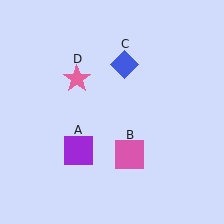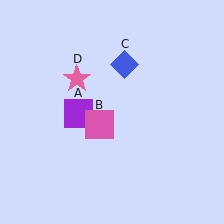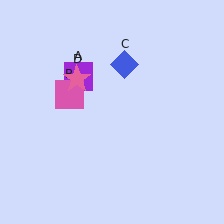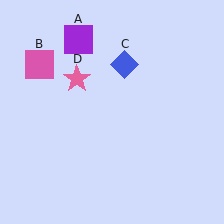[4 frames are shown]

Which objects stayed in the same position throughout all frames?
Blue diamond (object C) and pink star (object D) remained stationary.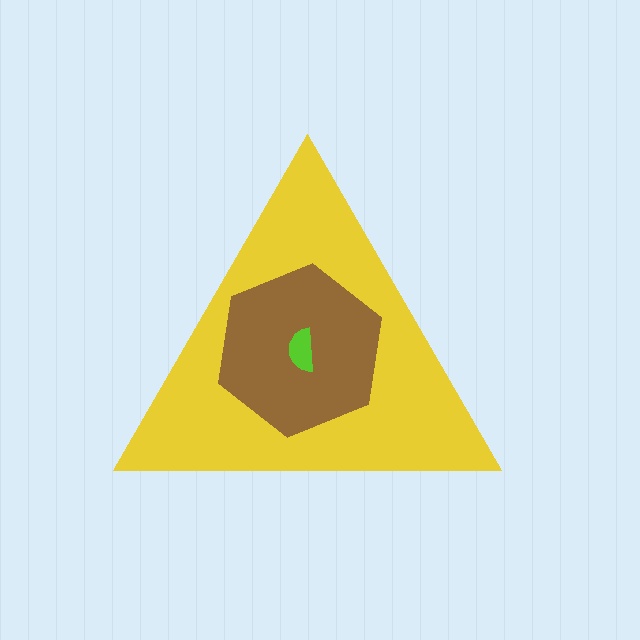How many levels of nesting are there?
3.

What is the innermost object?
The lime semicircle.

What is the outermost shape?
The yellow triangle.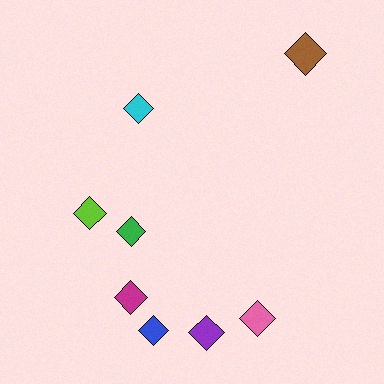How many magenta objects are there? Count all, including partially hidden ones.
There is 1 magenta object.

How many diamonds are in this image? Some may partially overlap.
There are 8 diamonds.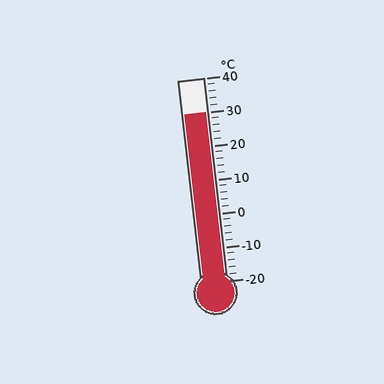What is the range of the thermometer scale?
The thermometer scale ranges from -20°C to 40°C.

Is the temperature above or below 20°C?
The temperature is above 20°C.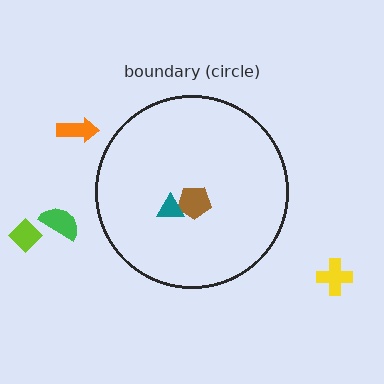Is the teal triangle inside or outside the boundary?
Inside.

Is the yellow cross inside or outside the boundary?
Outside.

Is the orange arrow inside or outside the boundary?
Outside.